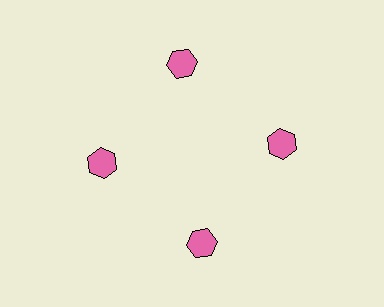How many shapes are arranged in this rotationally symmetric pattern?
There are 4 shapes, arranged in 4 groups of 1.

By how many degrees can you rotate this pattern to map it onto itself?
The pattern maps onto itself every 90 degrees of rotation.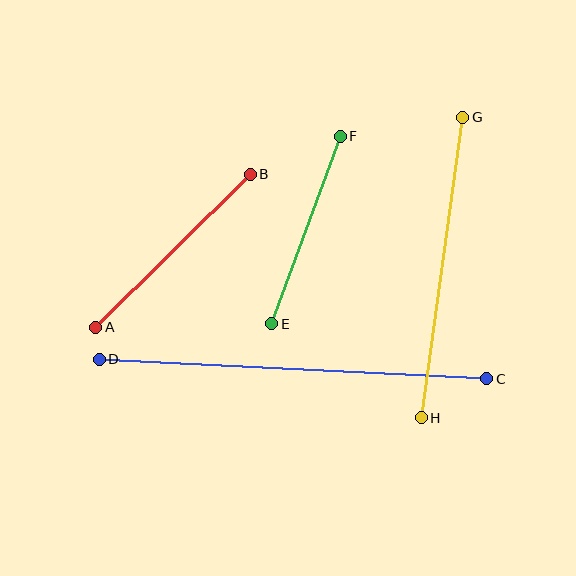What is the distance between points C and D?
The distance is approximately 388 pixels.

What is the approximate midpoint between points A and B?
The midpoint is at approximately (173, 251) pixels.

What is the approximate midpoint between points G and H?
The midpoint is at approximately (442, 268) pixels.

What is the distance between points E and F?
The distance is approximately 200 pixels.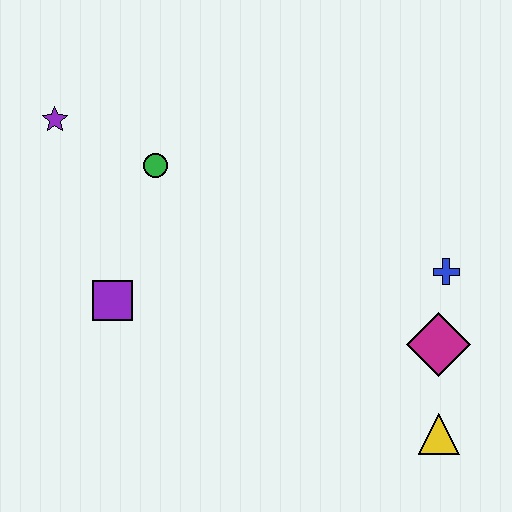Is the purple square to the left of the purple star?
No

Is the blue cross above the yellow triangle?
Yes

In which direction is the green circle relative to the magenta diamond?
The green circle is to the left of the magenta diamond.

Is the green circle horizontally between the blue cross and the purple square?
Yes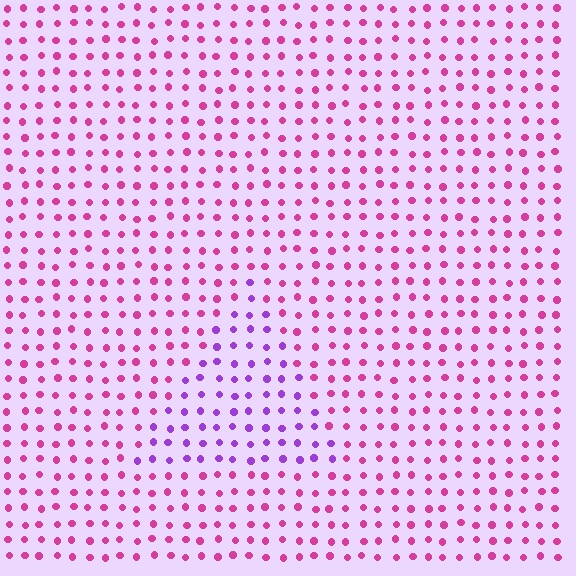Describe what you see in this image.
The image is filled with small magenta elements in a uniform arrangement. A triangle-shaped region is visible where the elements are tinted to a slightly different hue, forming a subtle color boundary.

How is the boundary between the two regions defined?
The boundary is defined purely by a slight shift in hue (about 45 degrees). Spacing, size, and orientation are identical on both sides.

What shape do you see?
I see a triangle.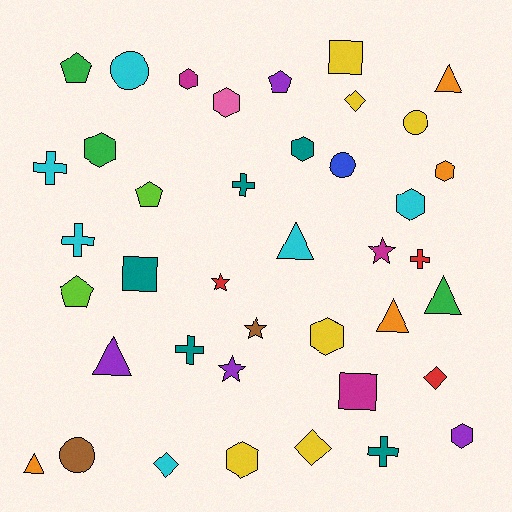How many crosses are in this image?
There are 6 crosses.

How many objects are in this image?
There are 40 objects.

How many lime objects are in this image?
There are 2 lime objects.